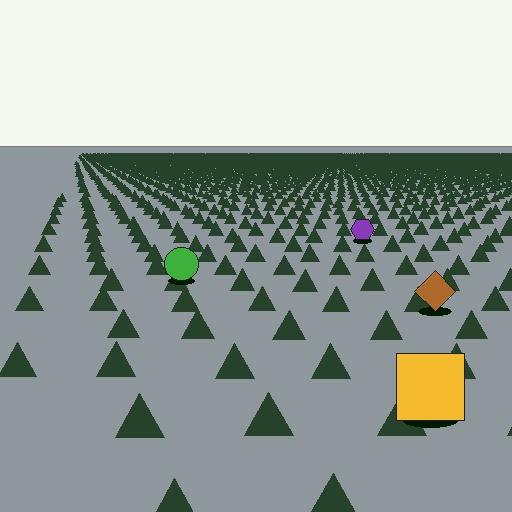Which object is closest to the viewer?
The yellow square is closest. The texture marks near it are larger and more spread out.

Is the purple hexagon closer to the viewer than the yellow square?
No. The yellow square is closer — you can tell from the texture gradient: the ground texture is coarser near it.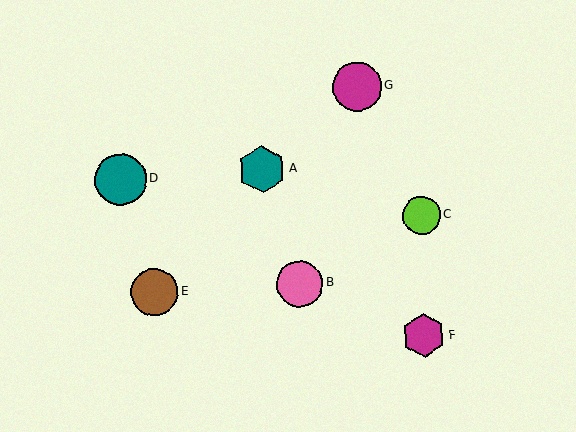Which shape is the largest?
The teal circle (labeled D) is the largest.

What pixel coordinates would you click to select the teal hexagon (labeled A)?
Click at (262, 169) to select the teal hexagon A.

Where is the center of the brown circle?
The center of the brown circle is at (154, 292).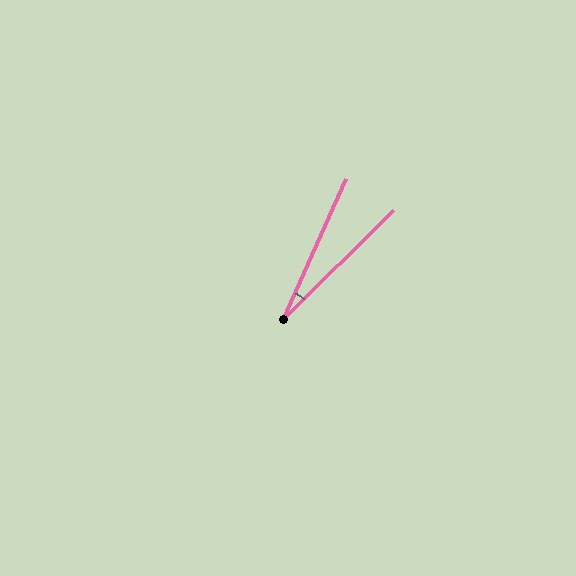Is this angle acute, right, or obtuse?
It is acute.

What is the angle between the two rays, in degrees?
Approximately 21 degrees.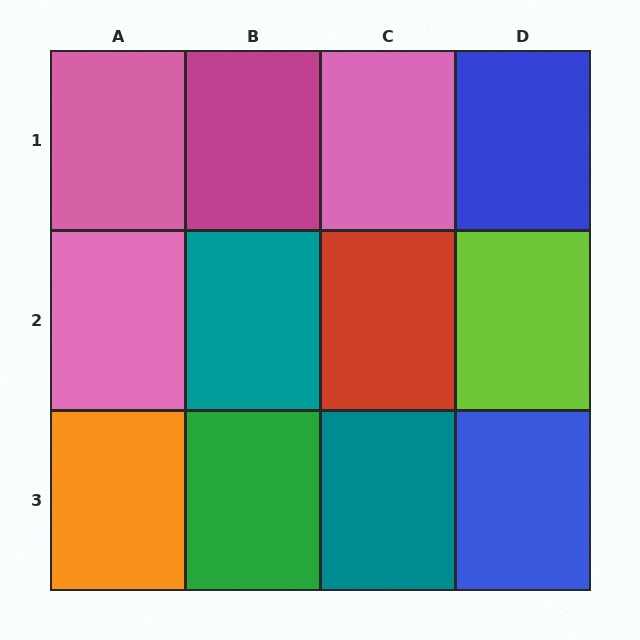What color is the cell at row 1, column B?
Magenta.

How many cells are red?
1 cell is red.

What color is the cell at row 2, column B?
Teal.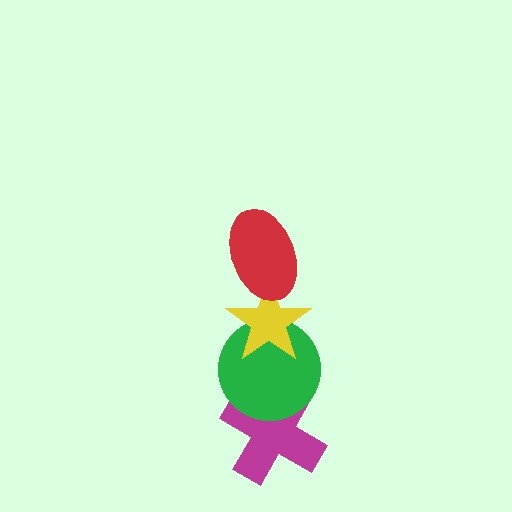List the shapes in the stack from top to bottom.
From top to bottom: the red ellipse, the yellow star, the green circle, the magenta cross.